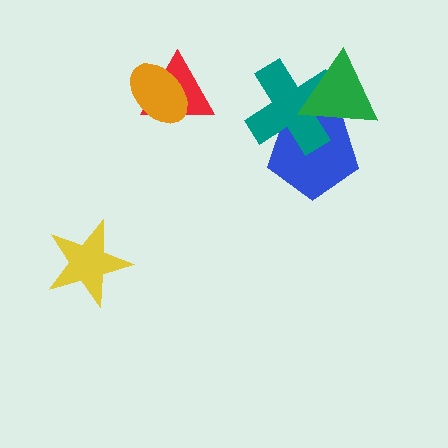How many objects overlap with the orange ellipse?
1 object overlaps with the orange ellipse.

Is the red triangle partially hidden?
Yes, it is partially covered by another shape.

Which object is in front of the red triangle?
The orange ellipse is in front of the red triangle.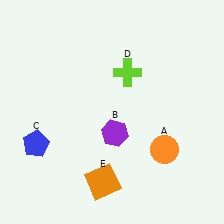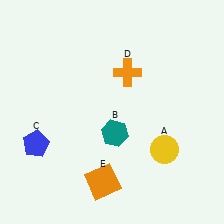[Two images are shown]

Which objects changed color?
A changed from orange to yellow. B changed from purple to teal. D changed from lime to orange.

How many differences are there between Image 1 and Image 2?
There are 3 differences between the two images.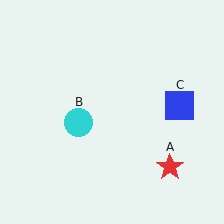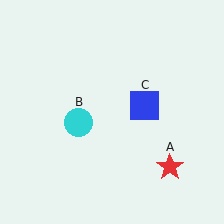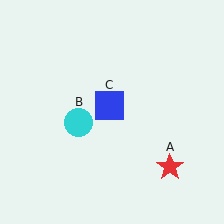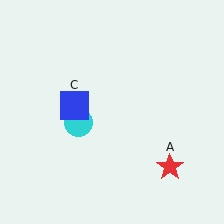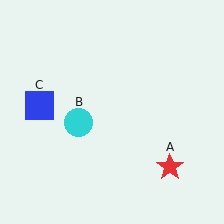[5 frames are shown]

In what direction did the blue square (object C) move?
The blue square (object C) moved left.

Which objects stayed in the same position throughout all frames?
Red star (object A) and cyan circle (object B) remained stationary.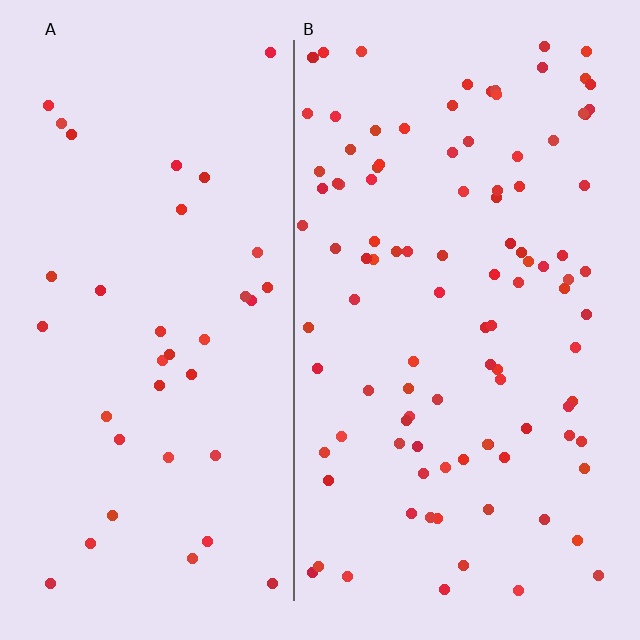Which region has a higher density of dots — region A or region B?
B (the right).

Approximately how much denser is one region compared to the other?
Approximately 2.8× — region B over region A.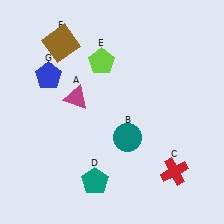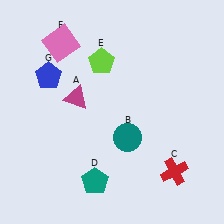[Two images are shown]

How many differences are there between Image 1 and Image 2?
There is 1 difference between the two images.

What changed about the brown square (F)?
In Image 1, F is brown. In Image 2, it changed to pink.